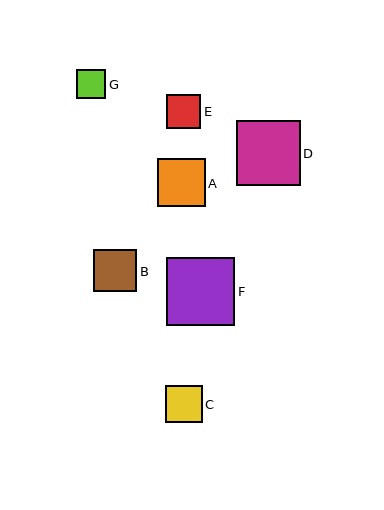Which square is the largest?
Square F is the largest with a size of approximately 68 pixels.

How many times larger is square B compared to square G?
Square B is approximately 1.5 times the size of square G.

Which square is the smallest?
Square G is the smallest with a size of approximately 29 pixels.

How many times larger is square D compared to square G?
Square D is approximately 2.2 times the size of square G.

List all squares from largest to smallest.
From largest to smallest: F, D, A, B, C, E, G.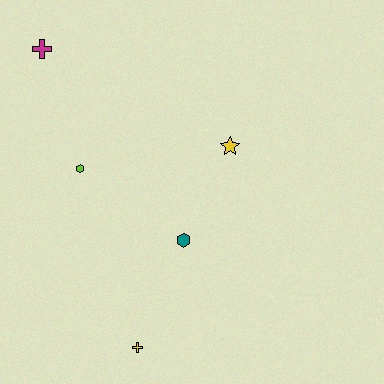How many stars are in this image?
There is 1 star.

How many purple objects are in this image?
There are no purple objects.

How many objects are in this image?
There are 5 objects.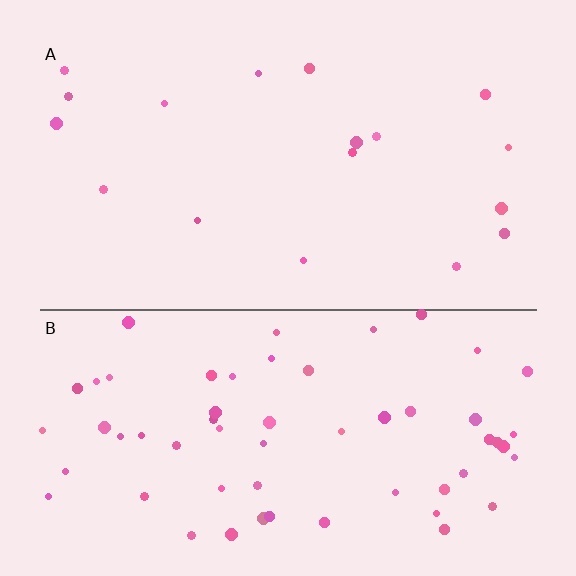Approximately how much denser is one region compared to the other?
Approximately 3.4× — region B over region A.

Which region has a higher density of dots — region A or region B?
B (the bottom).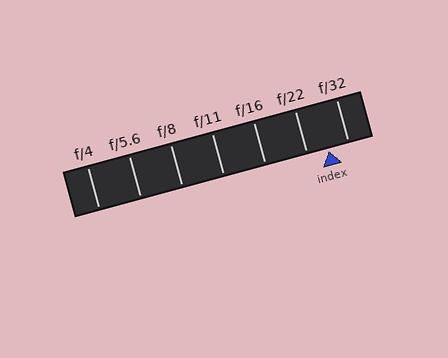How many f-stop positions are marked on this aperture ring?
There are 7 f-stop positions marked.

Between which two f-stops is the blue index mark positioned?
The index mark is between f/22 and f/32.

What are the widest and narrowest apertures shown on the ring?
The widest aperture shown is f/4 and the narrowest is f/32.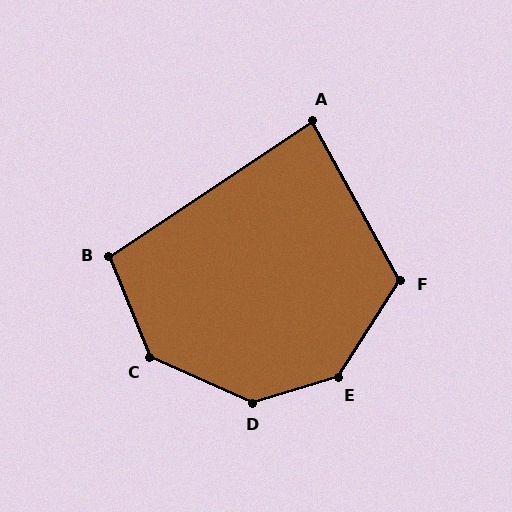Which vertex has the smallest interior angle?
A, at approximately 85 degrees.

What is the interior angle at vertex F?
Approximately 118 degrees (obtuse).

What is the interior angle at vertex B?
Approximately 102 degrees (obtuse).